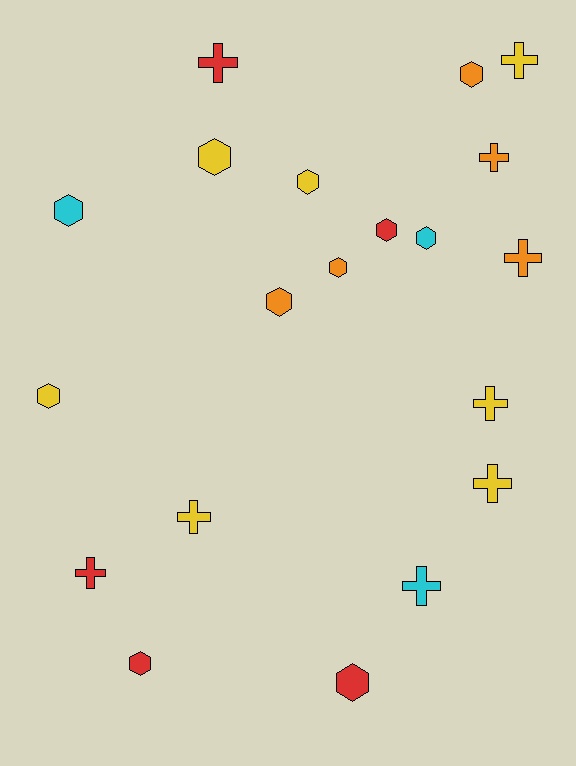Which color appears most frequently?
Yellow, with 7 objects.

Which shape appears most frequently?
Hexagon, with 11 objects.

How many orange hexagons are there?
There are 3 orange hexagons.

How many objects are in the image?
There are 20 objects.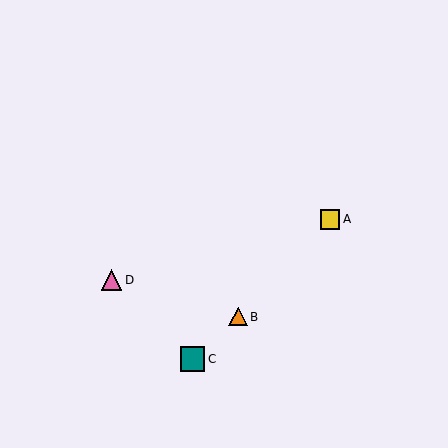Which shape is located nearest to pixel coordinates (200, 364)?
The teal square (labeled C) at (192, 359) is nearest to that location.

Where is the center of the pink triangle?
The center of the pink triangle is at (112, 280).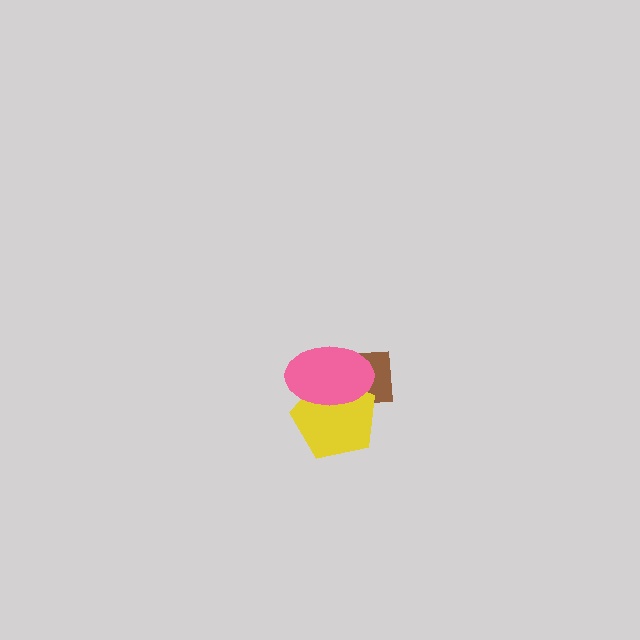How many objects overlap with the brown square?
2 objects overlap with the brown square.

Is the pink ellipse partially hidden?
No, no other shape covers it.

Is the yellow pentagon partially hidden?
Yes, it is partially covered by another shape.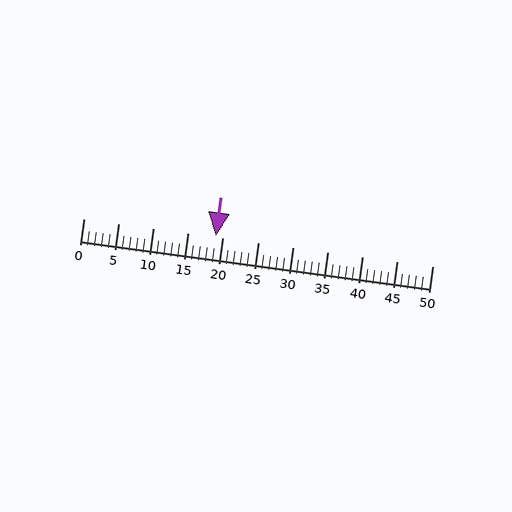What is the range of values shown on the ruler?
The ruler shows values from 0 to 50.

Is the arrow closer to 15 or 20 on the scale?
The arrow is closer to 20.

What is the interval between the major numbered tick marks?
The major tick marks are spaced 5 units apart.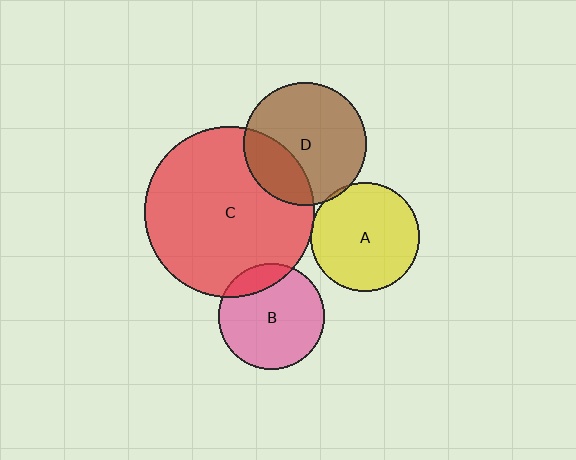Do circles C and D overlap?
Yes.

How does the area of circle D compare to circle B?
Approximately 1.4 times.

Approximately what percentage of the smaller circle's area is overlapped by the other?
Approximately 25%.